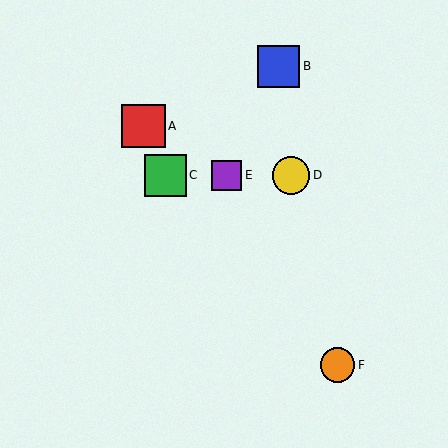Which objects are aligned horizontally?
Objects C, D, E are aligned horizontally.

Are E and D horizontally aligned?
Yes, both are at y≈175.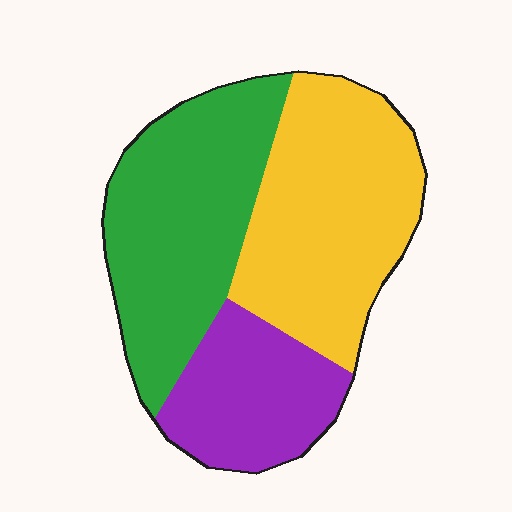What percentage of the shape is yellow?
Yellow takes up about two fifths (2/5) of the shape.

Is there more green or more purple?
Green.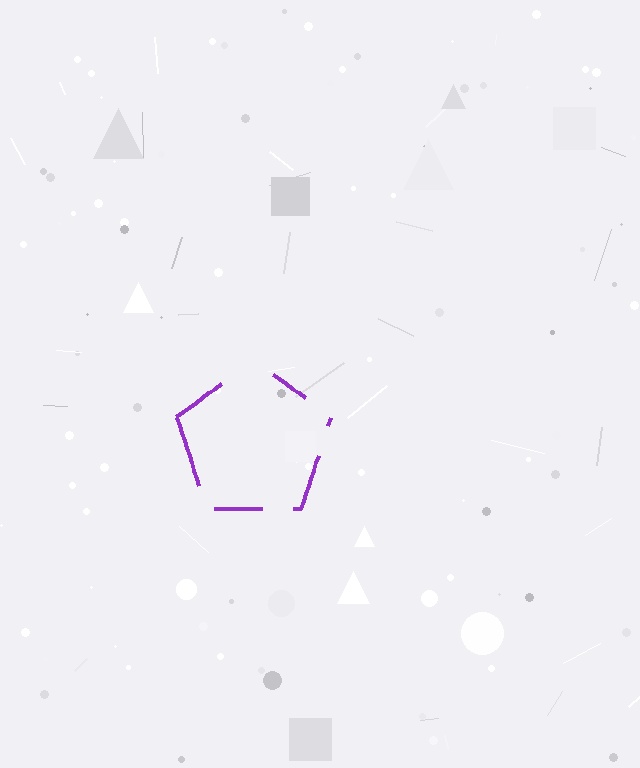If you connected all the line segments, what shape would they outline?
They would outline a pentagon.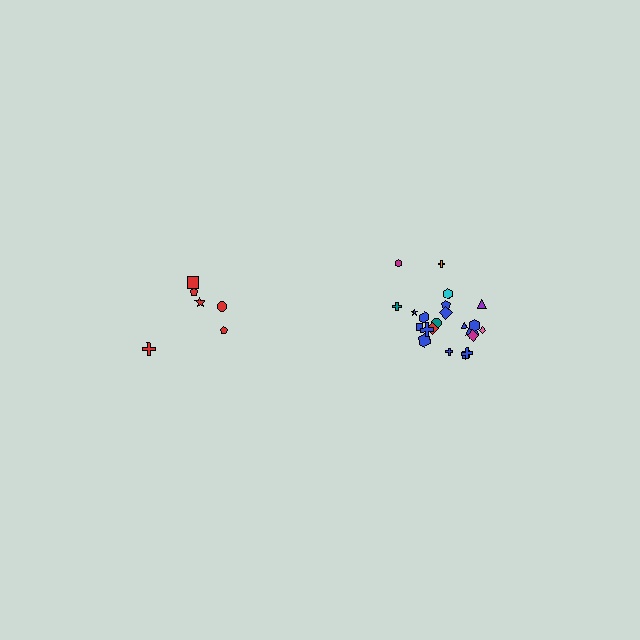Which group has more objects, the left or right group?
The right group.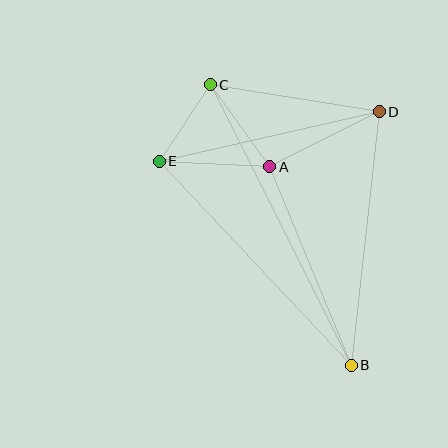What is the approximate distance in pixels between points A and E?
The distance between A and E is approximately 111 pixels.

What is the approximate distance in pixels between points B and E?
The distance between B and E is approximately 280 pixels.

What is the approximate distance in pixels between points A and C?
The distance between A and C is approximately 101 pixels.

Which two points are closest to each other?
Points C and E are closest to each other.